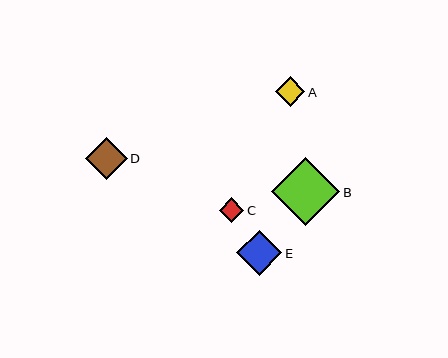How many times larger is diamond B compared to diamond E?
Diamond B is approximately 1.5 times the size of diamond E.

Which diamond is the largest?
Diamond B is the largest with a size of approximately 68 pixels.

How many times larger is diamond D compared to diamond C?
Diamond D is approximately 1.7 times the size of diamond C.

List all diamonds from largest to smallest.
From largest to smallest: B, E, D, A, C.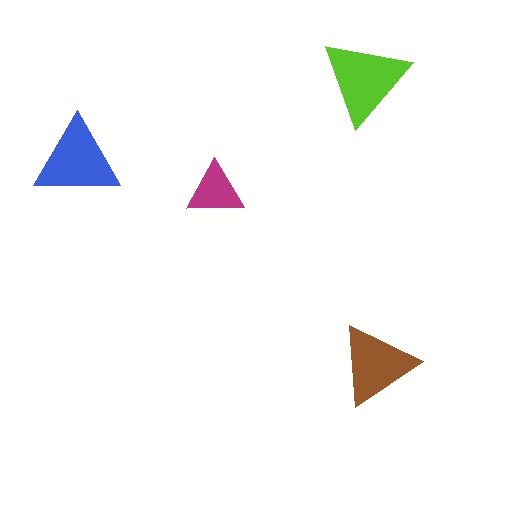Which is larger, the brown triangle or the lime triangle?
The lime one.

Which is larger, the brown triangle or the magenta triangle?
The brown one.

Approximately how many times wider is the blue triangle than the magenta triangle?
About 1.5 times wider.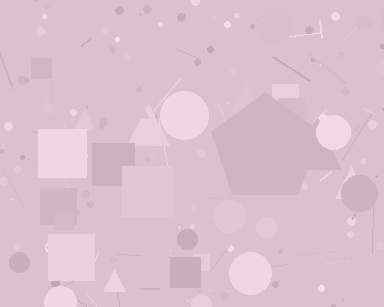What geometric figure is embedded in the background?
A pentagon is embedded in the background.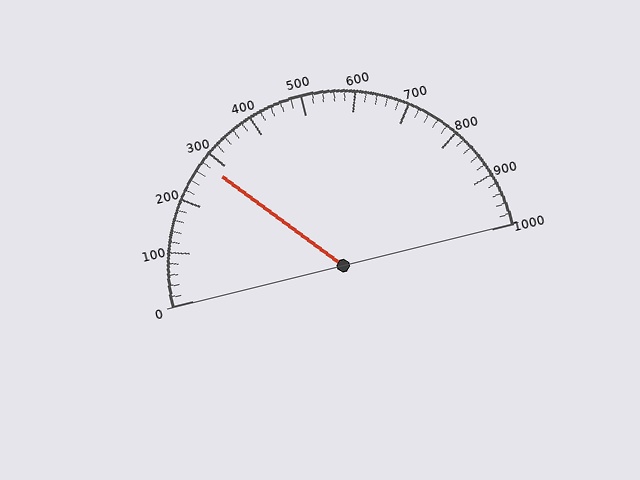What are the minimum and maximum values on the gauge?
The gauge ranges from 0 to 1000.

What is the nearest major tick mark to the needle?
The nearest major tick mark is 300.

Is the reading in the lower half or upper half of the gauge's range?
The reading is in the lower half of the range (0 to 1000).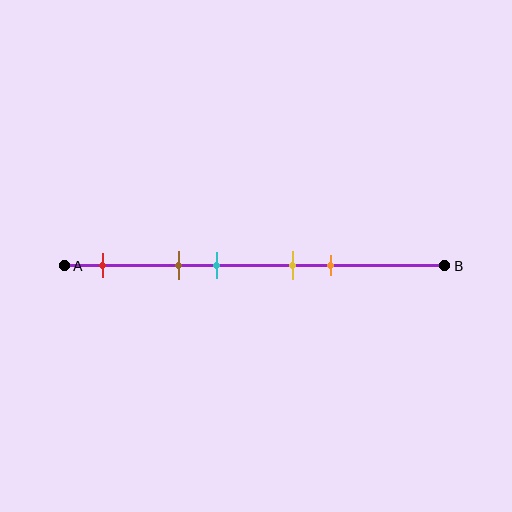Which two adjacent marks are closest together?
The yellow and orange marks are the closest adjacent pair.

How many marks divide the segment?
There are 5 marks dividing the segment.